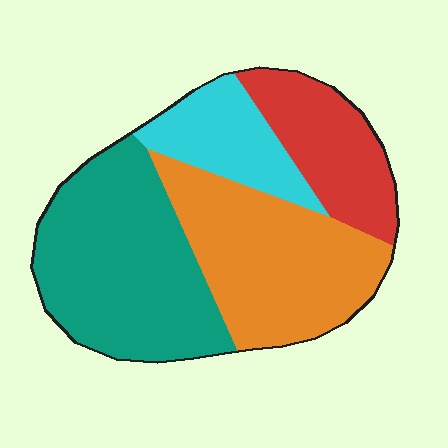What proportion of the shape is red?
Red takes up less than a quarter of the shape.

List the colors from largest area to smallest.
From largest to smallest: teal, orange, red, cyan.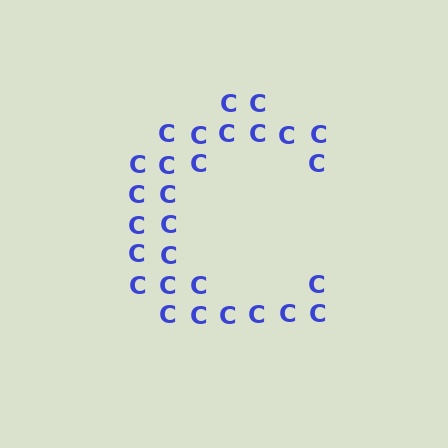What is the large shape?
The large shape is the letter C.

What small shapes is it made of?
It is made of small letter C's.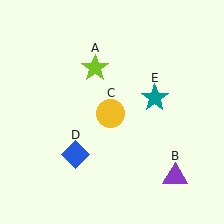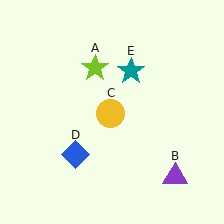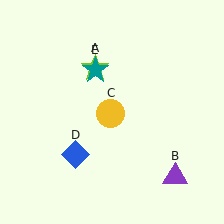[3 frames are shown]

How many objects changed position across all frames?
1 object changed position: teal star (object E).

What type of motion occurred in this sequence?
The teal star (object E) rotated counterclockwise around the center of the scene.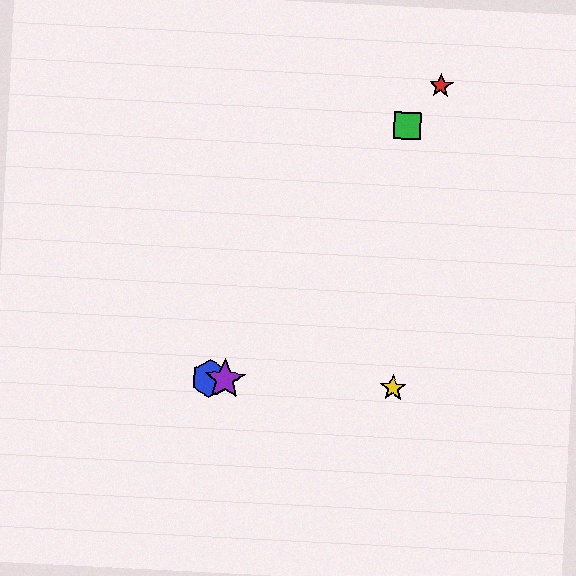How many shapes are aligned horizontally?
3 shapes (the blue hexagon, the yellow star, the purple star) are aligned horizontally.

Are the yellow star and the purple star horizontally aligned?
Yes, both are at y≈388.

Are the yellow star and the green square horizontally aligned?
No, the yellow star is at y≈388 and the green square is at y≈126.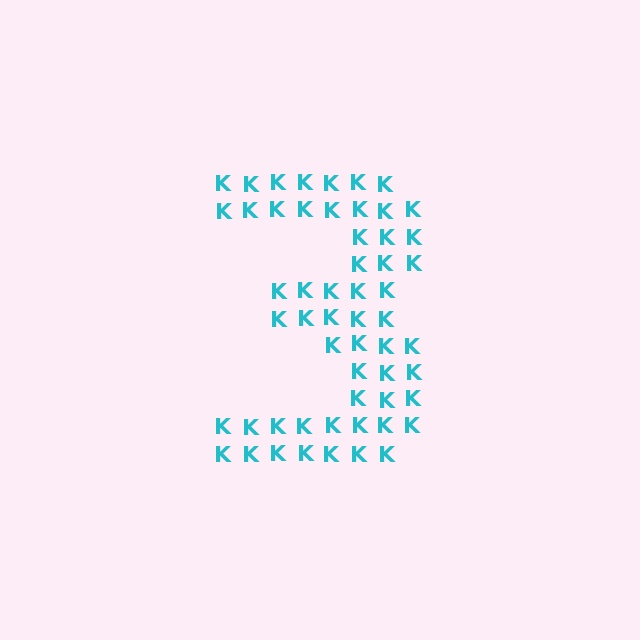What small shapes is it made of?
It is made of small letter K's.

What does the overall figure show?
The overall figure shows the digit 3.